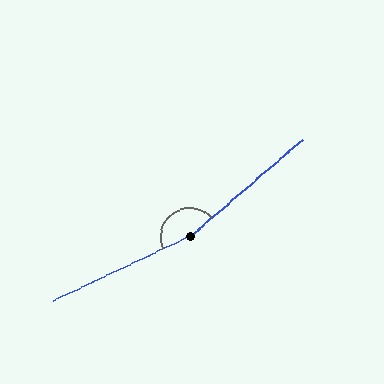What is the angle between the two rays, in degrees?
Approximately 165 degrees.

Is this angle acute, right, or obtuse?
It is obtuse.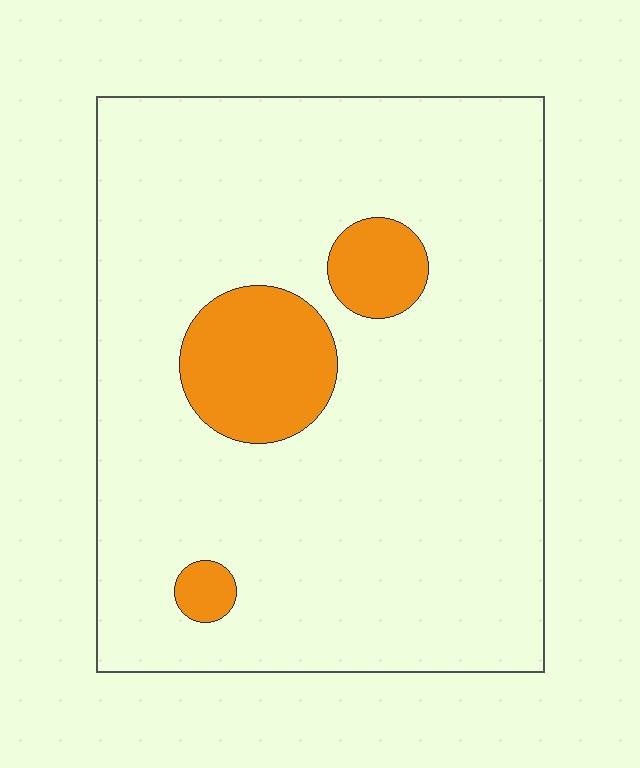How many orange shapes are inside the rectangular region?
3.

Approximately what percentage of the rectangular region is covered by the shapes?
Approximately 10%.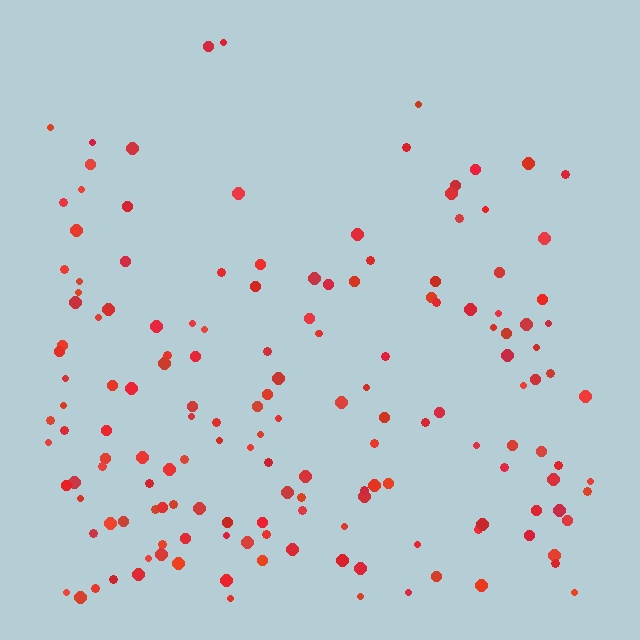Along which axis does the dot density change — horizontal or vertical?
Vertical.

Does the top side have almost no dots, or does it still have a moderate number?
Still a moderate number, just noticeably fewer than the bottom.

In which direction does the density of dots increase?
From top to bottom, with the bottom side densest.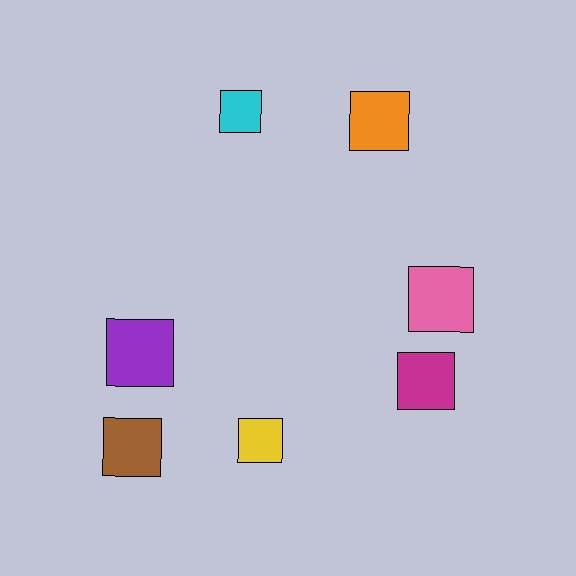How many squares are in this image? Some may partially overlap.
There are 7 squares.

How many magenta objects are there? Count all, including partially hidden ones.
There is 1 magenta object.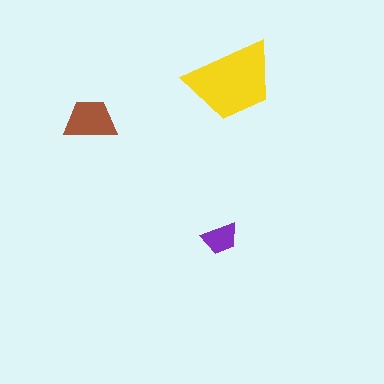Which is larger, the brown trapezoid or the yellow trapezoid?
The yellow one.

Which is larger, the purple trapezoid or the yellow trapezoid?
The yellow one.